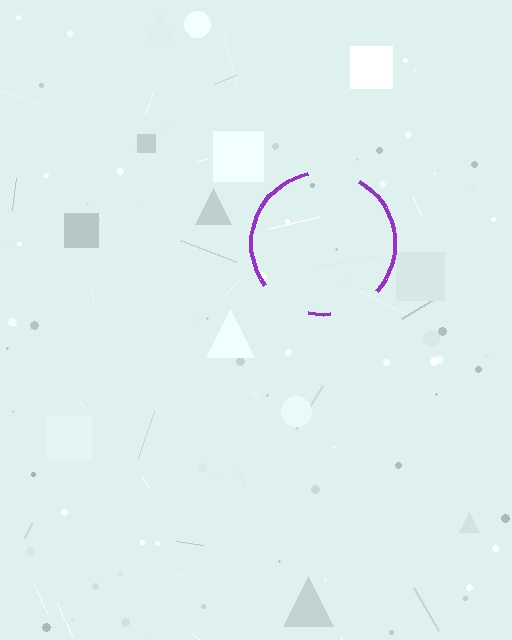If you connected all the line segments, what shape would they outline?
They would outline a circle.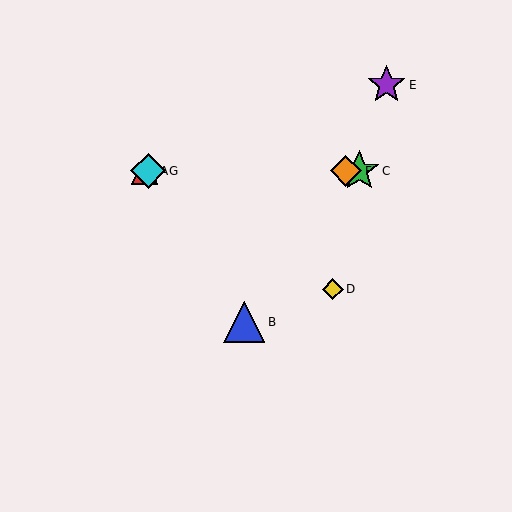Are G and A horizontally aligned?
Yes, both are at y≈171.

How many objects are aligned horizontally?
4 objects (A, C, F, G) are aligned horizontally.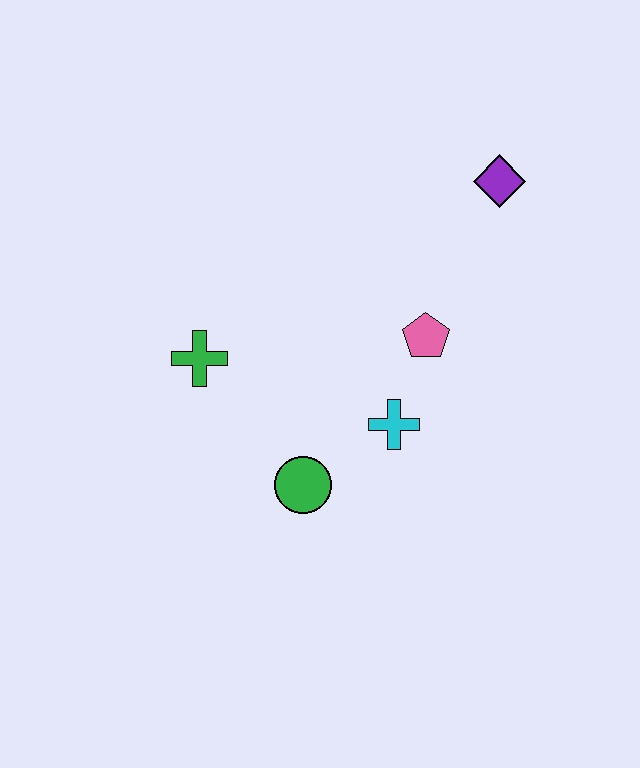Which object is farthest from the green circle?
The purple diamond is farthest from the green circle.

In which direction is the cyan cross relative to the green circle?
The cyan cross is to the right of the green circle.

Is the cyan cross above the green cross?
No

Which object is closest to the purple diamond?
The pink pentagon is closest to the purple diamond.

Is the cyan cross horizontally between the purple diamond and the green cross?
Yes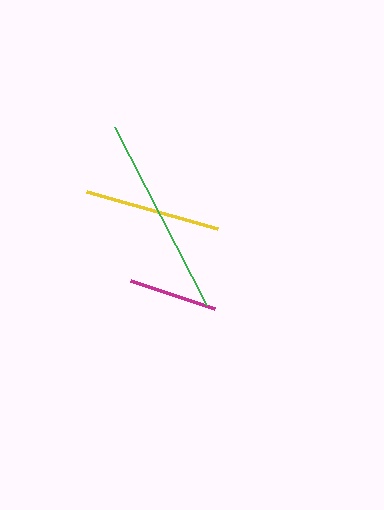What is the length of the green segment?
The green segment is approximately 201 pixels long.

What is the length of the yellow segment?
The yellow segment is approximately 136 pixels long.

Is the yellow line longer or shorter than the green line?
The green line is longer than the yellow line.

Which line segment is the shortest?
The magenta line is the shortest at approximately 89 pixels.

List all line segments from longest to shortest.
From longest to shortest: green, yellow, magenta.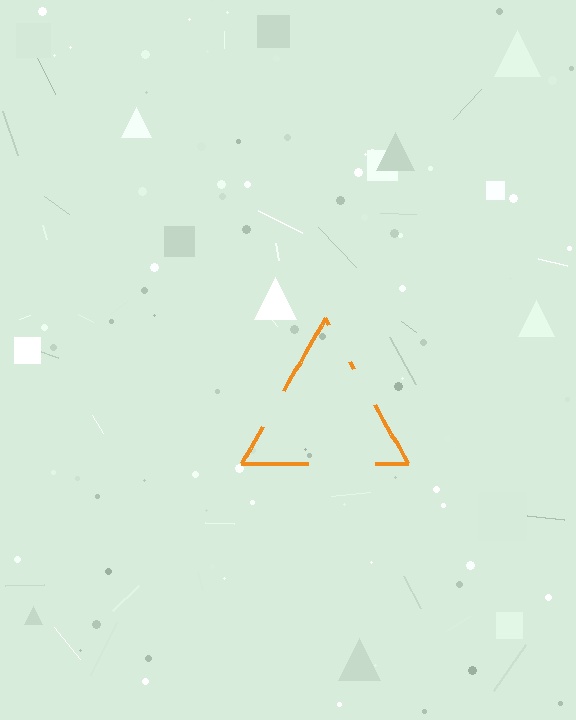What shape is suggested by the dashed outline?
The dashed outline suggests a triangle.